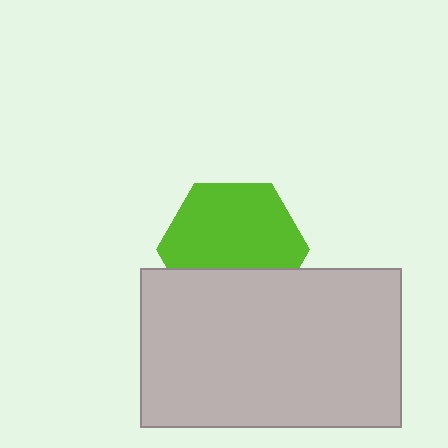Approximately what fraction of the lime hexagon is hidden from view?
Roughly 33% of the lime hexagon is hidden behind the light gray rectangle.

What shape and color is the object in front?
The object in front is a light gray rectangle.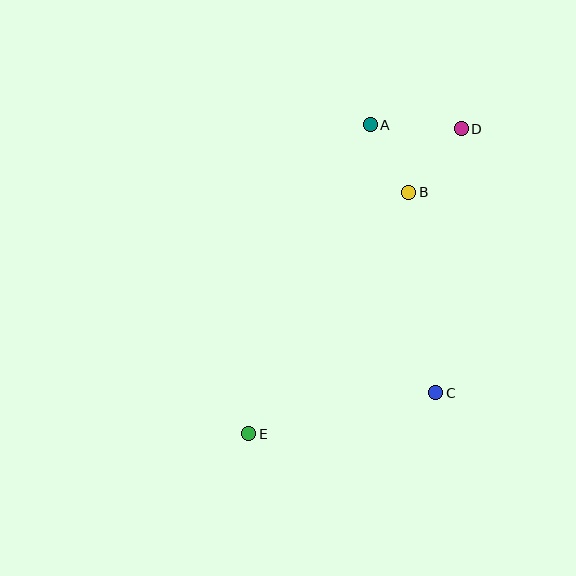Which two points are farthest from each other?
Points D and E are farthest from each other.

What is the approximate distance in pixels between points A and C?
The distance between A and C is approximately 276 pixels.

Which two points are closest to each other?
Points A and B are closest to each other.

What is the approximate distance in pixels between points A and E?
The distance between A and E is approximately 332 pixels.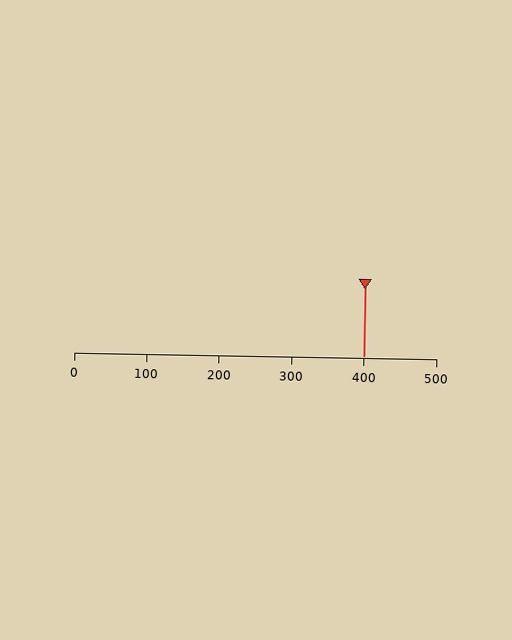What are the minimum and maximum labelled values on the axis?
The axis runs from 0 to 500.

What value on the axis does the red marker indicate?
The marker indicates approximately 400.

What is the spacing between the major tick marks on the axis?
The major ticks are spaced 100 apart.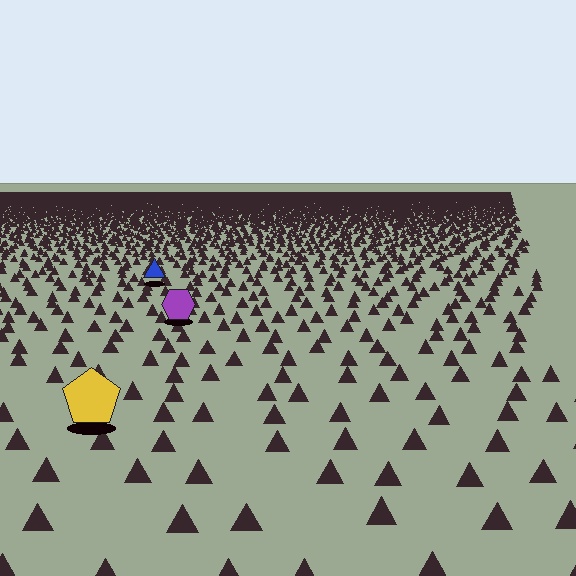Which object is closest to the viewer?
The yellow pentagon is closest. The texture marks near it are larger and more spread out.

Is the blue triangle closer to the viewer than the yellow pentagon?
No. The yellow pentagon is closer — you can tell from the texture gradient: the ground texture is coarser near it.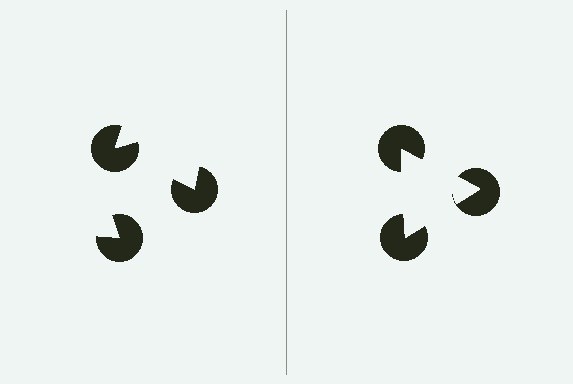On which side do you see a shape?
An illusory triangle appears on the right side. On the left side the wedge cuts are rotated, so no coherent shape forms.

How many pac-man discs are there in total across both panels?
6 — 3 on each side.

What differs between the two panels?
The pac-man discs are positioned identically on both sides; only the wedge orientations differ. On the right they align to a triangle; on the left they are misaligned.